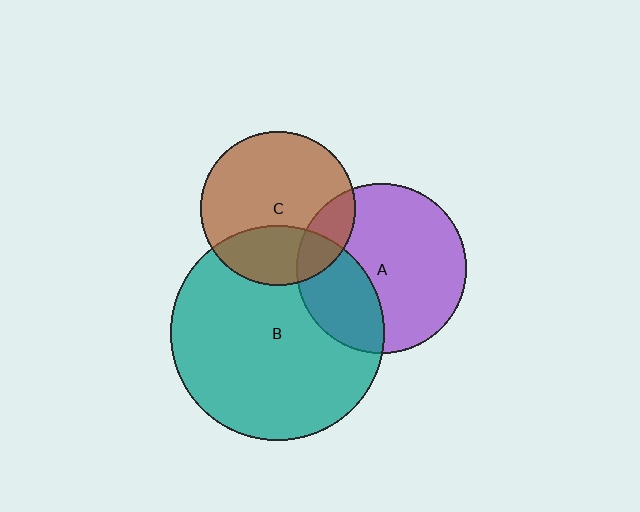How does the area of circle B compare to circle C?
Approximately 1.9 times.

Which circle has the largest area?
Circle B (teal).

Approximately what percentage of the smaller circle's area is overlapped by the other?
Approximately 15%.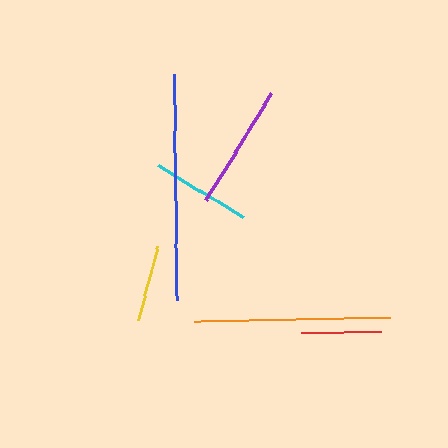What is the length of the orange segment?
The orange segment is approximately 196 pixels long.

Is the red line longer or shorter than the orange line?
The orange line is longer than the red line.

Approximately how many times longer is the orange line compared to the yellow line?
The orange line is approximately 2.6 times the length of the yellow line.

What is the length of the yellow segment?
The yellow segment is approximately 76 pixels long.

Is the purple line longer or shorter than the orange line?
The orange line is longer than the purple line.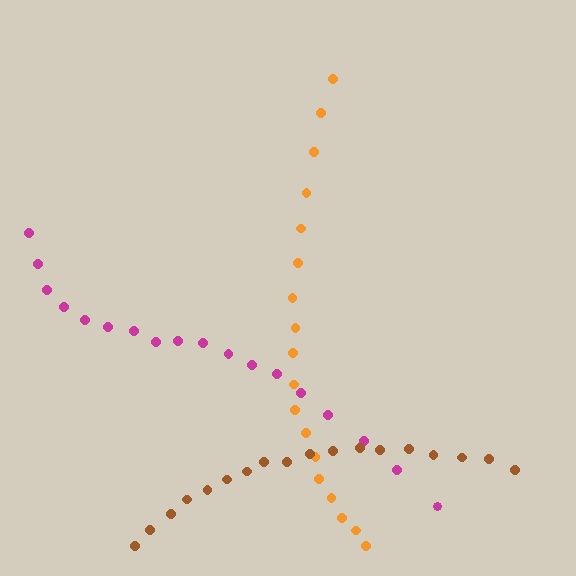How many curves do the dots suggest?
There are 3 distinct paths.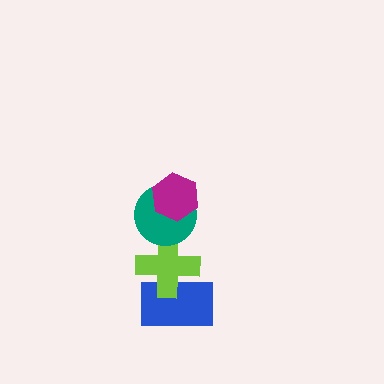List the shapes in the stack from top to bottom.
From top to bottom: the magenta hexagon, the teal circle, the lime cross, the blue rectangle.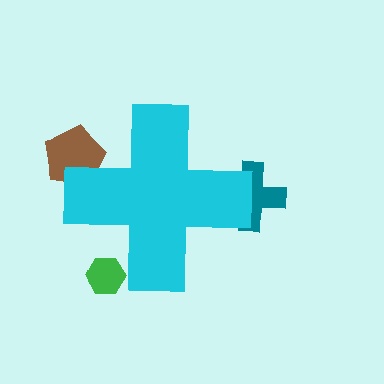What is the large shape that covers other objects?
A cyan cross.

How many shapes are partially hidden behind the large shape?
3 shapes are partially hidden.